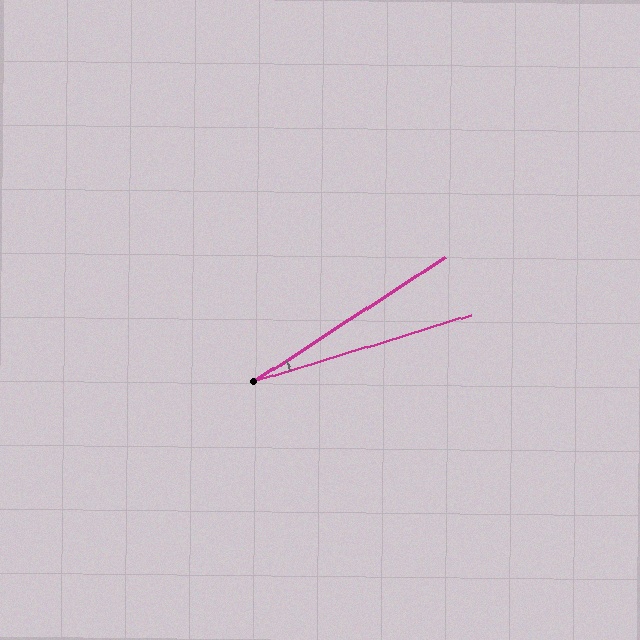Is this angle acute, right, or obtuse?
It is acute.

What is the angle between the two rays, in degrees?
Approximately 16 degrees.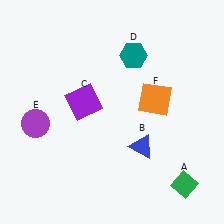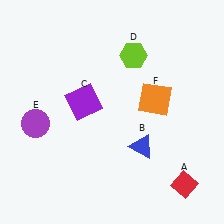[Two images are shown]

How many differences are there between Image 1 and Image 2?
There are 2 differences between the two images.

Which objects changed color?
A changed from green to red. D changed from teal to lime.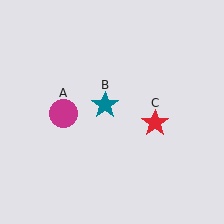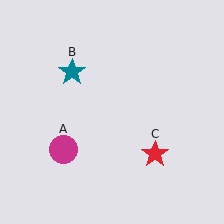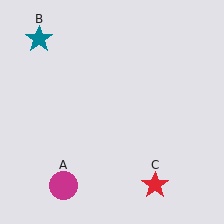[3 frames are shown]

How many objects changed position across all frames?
3 objects changed position: magenta circle (object A), teal star (object B), red star (object C).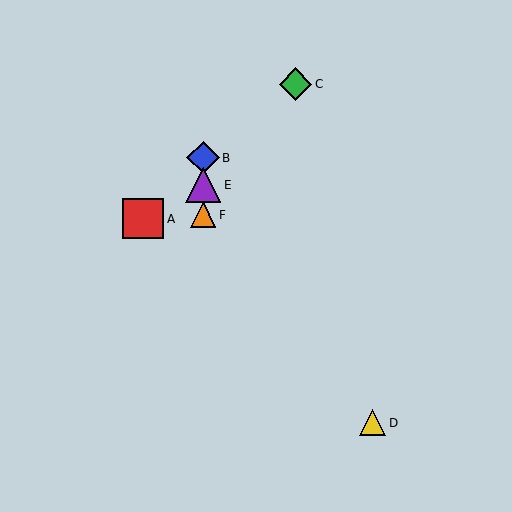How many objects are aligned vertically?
3 objects (B, E, F) are aligned vertically.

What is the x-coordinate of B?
Object B is at x≈203.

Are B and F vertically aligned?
Yes, both are at x≈203.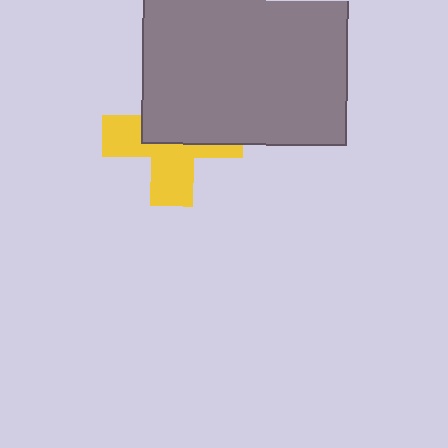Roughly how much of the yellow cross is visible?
About half of it is visible (roughly 49%).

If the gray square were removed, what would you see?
You would see the complete yellow cross.